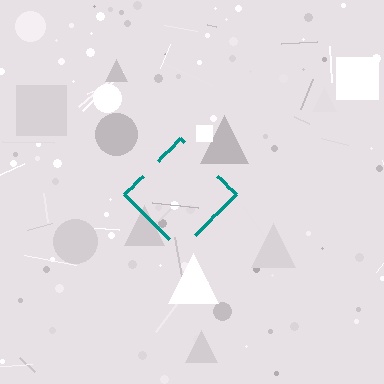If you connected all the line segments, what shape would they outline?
They would outline a diamond.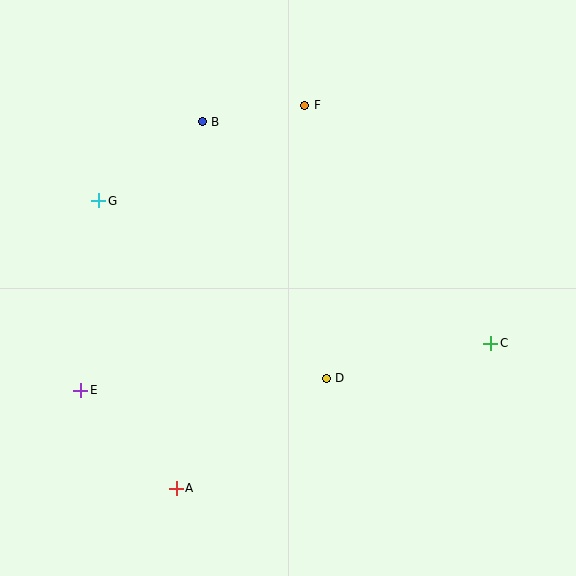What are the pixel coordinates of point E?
Point E is at (81, 390).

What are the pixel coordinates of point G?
Point G is at (99, 201).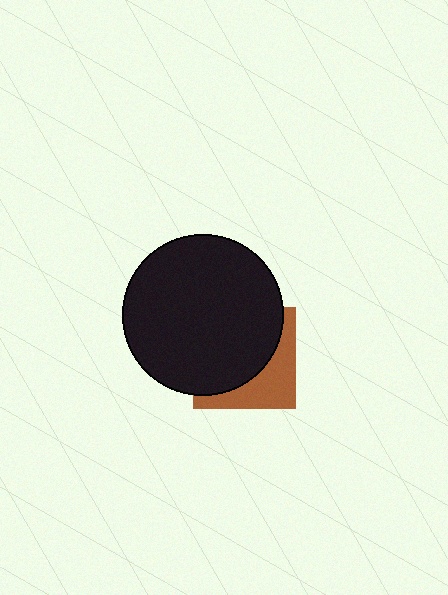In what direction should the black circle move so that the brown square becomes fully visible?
The black circle should move toward the upper-left. That is the shortest direction to clear the overlap and leave the brown square fully visible.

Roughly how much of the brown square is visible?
A small part of it is visible (roughly 37%).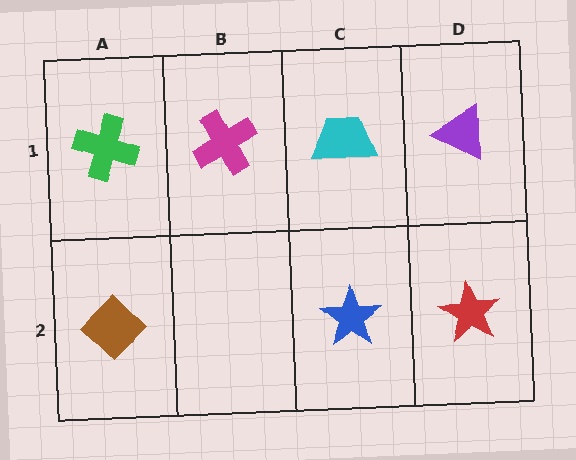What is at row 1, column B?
A magenta cross.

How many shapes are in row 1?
4 shapes.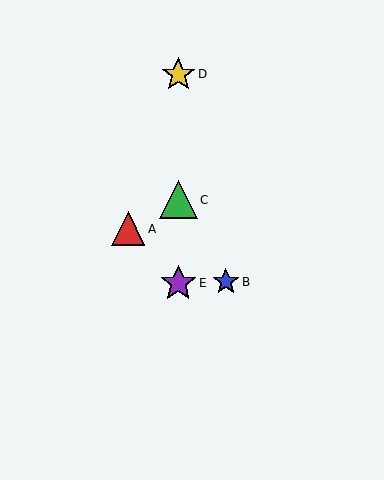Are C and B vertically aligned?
No, C is at x≈178 and B is at x≈226.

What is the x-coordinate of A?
Object A is at x≈128.